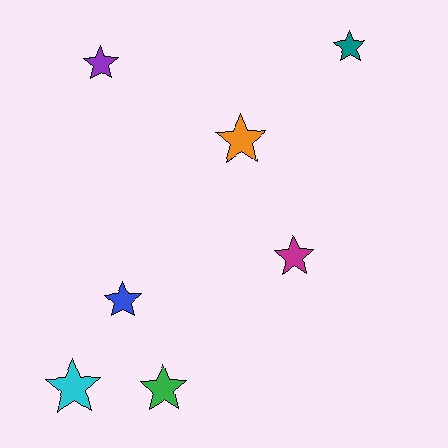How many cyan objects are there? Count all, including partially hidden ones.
There is 1 cyan object.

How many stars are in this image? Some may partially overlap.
There are 7 stars.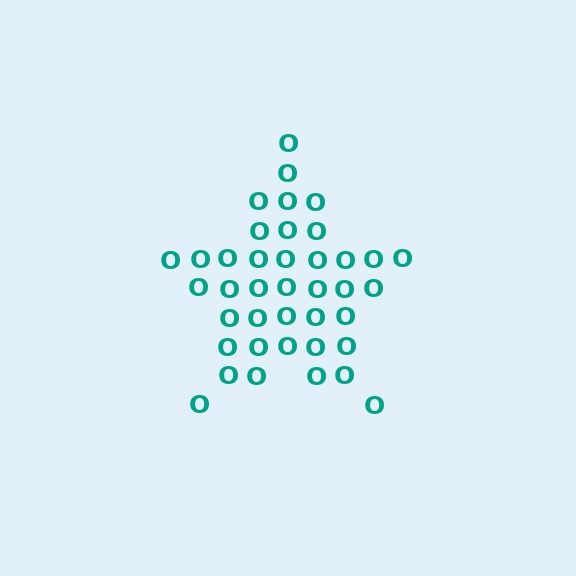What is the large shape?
The large shape is a star.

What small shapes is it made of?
It is made of small letter O's.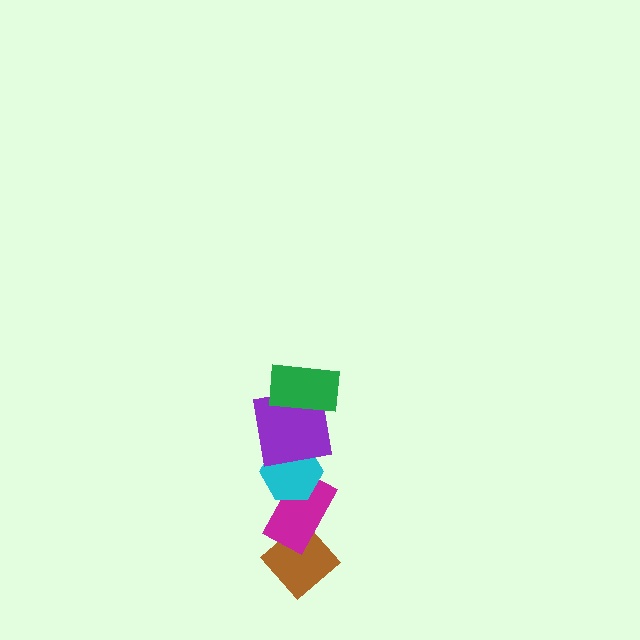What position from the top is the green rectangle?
The green rectangle is 1st from the top.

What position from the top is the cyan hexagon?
The cyan hexagon is 3rd from the top.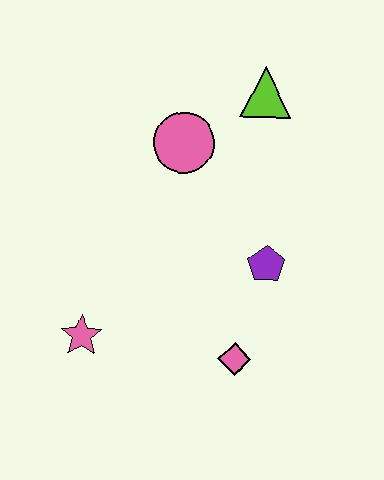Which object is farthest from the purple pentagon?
The pink star is farthest from the purple pentagon.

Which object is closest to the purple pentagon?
The pink diamond is closest to the purple pentagon.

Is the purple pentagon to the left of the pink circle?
No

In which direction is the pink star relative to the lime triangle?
The pink star is below the lime triangle.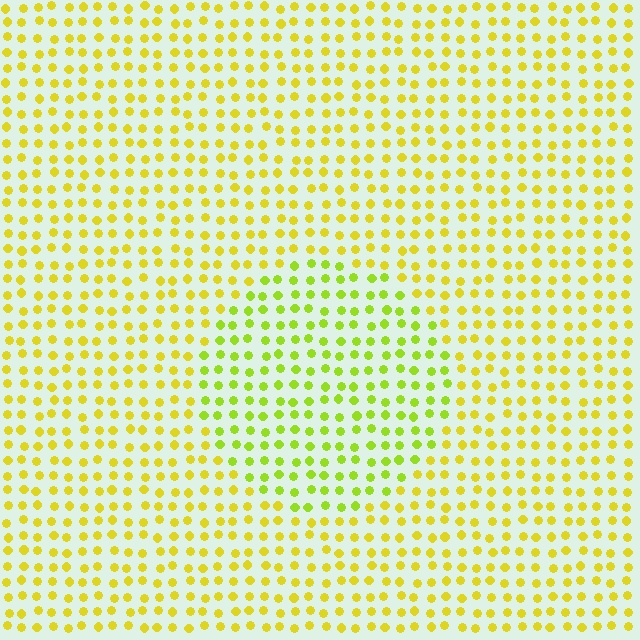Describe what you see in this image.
The image is filled with small yellow elements in a uniform arrangement. A circle-shaped region is visible where the elements are tinted to a slightly different hue, forming a subtle color boundary.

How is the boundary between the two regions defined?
The boundary is defined purely by a slight shift in hue (about 26 degrees). Spacing, size, and orientation are identical on both sides.